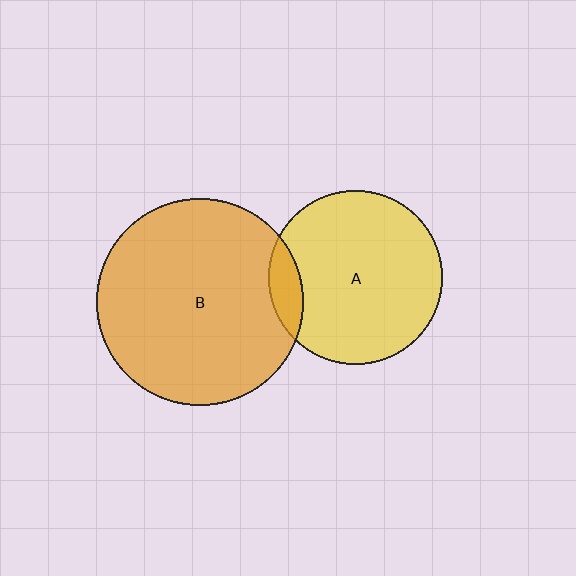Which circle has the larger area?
Circle B (orange).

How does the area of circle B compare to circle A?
Approximately 1.4 times.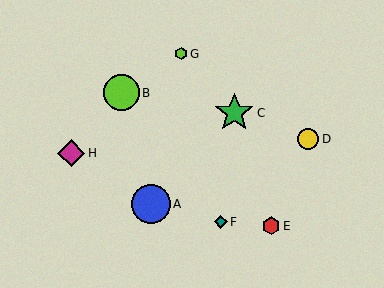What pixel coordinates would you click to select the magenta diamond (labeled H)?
Click at (71, 153) to select the magenta diamond H.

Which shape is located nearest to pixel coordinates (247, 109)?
The green star (labeled C) at (234, 113) is nearest to that location.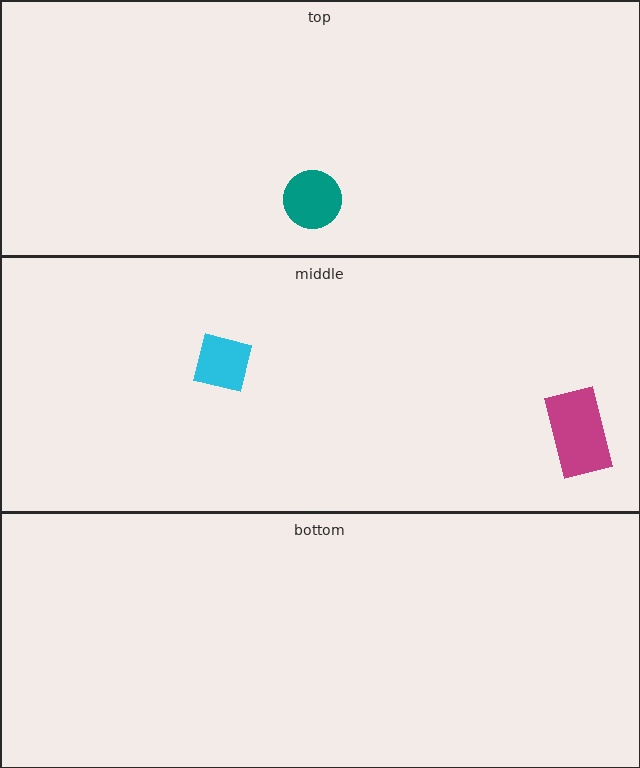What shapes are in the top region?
The teal circle.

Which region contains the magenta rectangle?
The middle region.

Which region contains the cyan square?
The middle region.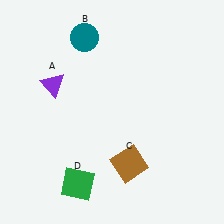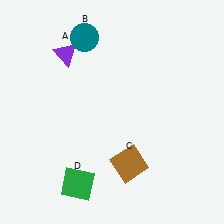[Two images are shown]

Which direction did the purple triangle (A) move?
The purple triangle (A) moved up.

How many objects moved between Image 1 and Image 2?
1 object moved between the two images.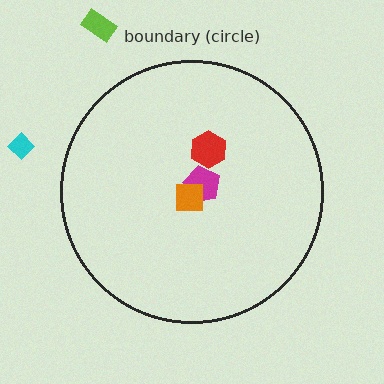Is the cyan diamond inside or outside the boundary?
Outside.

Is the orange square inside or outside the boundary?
Inside.